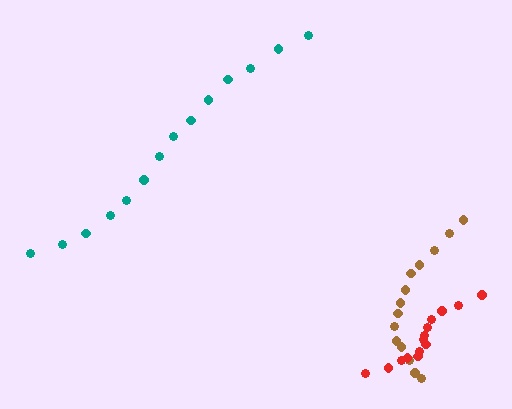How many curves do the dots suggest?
There are 3 distinct paths.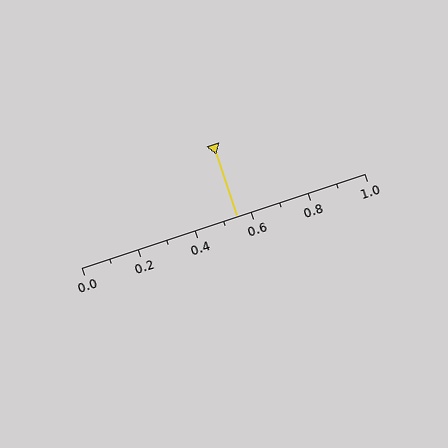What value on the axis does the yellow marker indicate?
The marker indicates approximately 0.55.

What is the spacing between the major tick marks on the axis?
The major ticks are spaced 0.2 apart.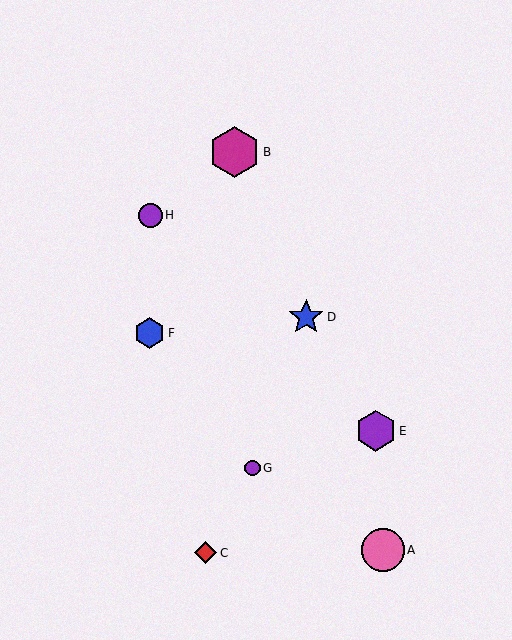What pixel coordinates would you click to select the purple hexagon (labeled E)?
Click at (376, 431) to select the purple hexagon E.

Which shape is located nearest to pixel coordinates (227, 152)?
The magenta hexagon (labeled B) at (234, 152) is nearest to that location.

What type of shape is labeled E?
Shape E is a purple hexagon.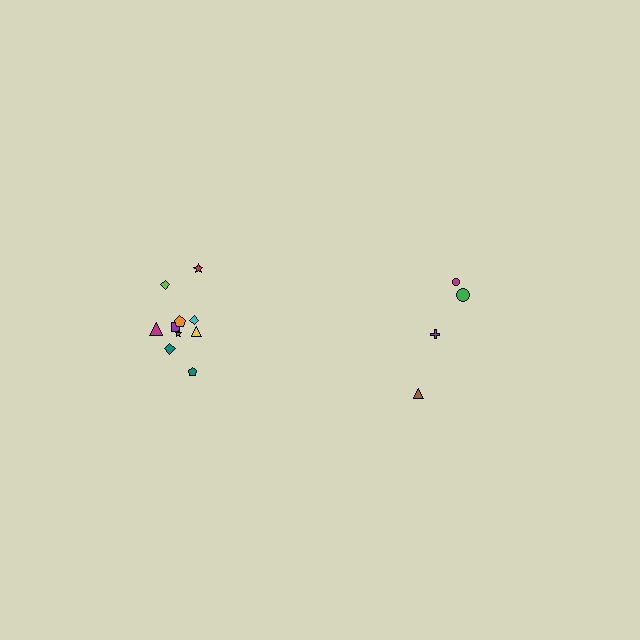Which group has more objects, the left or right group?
The left group.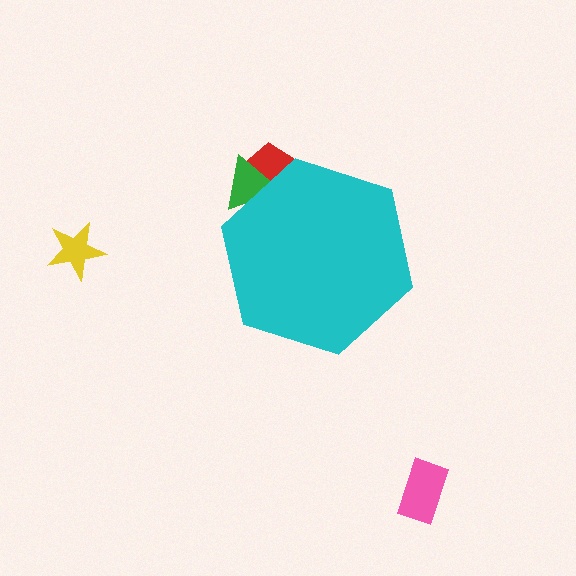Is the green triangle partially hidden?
Yes, the green triangle is partially hidden behind the cyan hexagon.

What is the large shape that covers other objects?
A cyan hexagon.